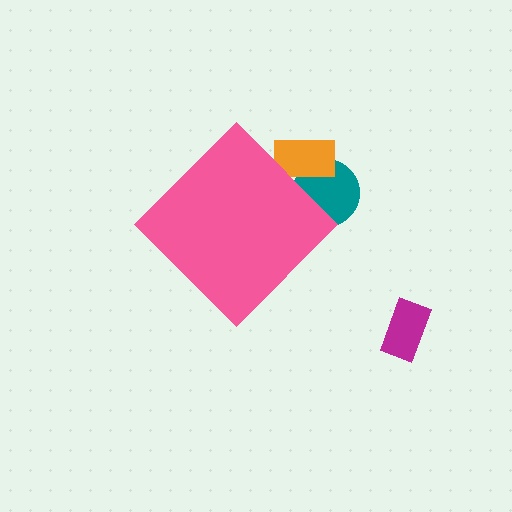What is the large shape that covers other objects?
A pink diamond.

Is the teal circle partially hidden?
Yes, the teal circle is partially hidden behind the pink diamond.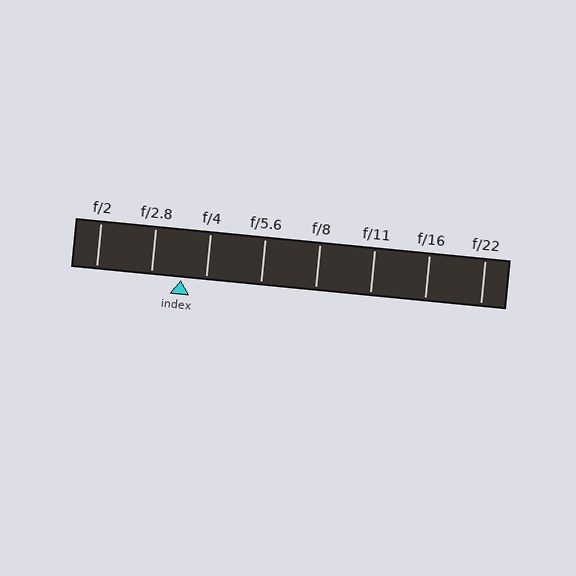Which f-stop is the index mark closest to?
The index mark is closest to f/4.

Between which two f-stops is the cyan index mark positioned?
The index mark is between f/2.8 and f/4.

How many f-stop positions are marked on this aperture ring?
There are 8 f-stop positions marked.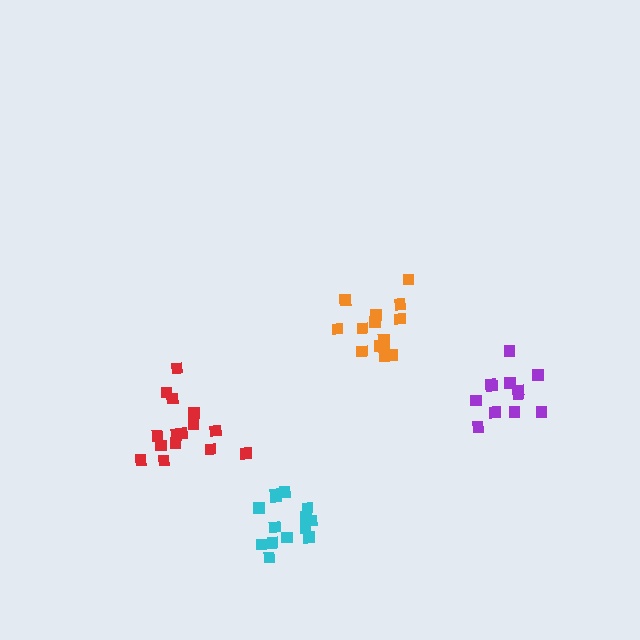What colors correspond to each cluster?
The clusters are colored: red, orange, cyan, purple.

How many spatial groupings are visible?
There are 4 spatial groupings.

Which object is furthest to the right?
The purple cluster is rightmost.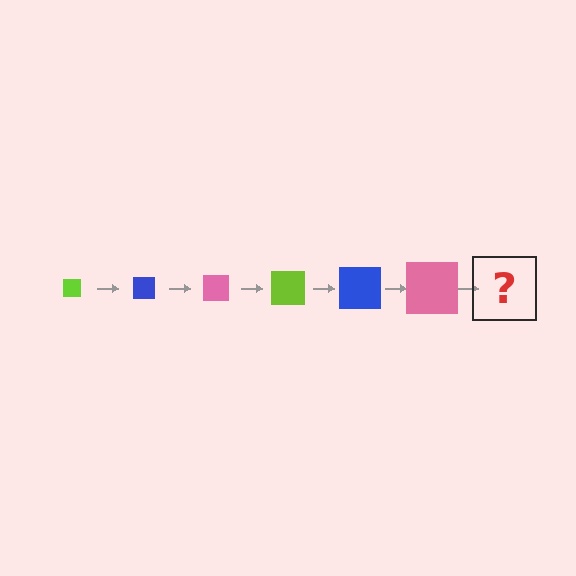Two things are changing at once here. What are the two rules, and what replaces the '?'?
The two rules are that the square grows larger each step and the color cycles through lime, blue, and pink. The '?' should be a lime square, larger than the previous one.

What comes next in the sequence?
The next element should be a lime square, larger than the previous one.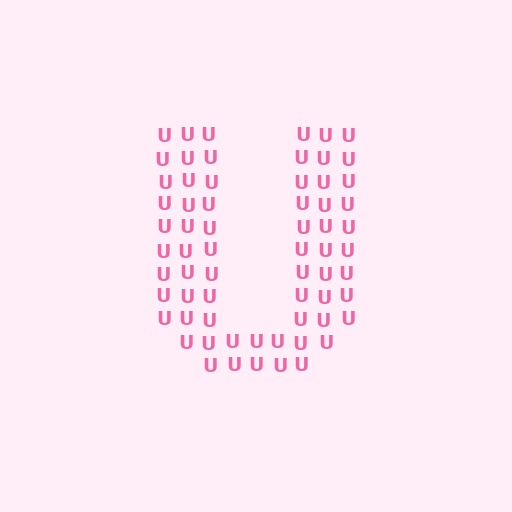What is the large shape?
The large shape is the letter U.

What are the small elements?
The small elements are letter U's.